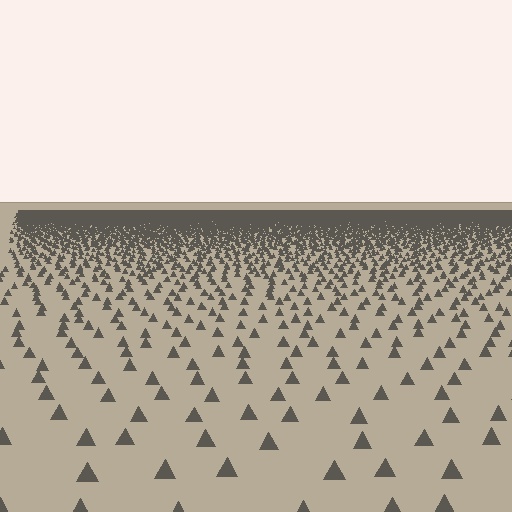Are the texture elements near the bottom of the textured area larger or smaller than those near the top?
Larger. Near the bottom, elements are closer to the viewer and appear at a bigger on-screen size.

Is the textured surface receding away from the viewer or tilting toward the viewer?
The surface is receding away from the viewer. Texture elements get smaller and denser toward the top.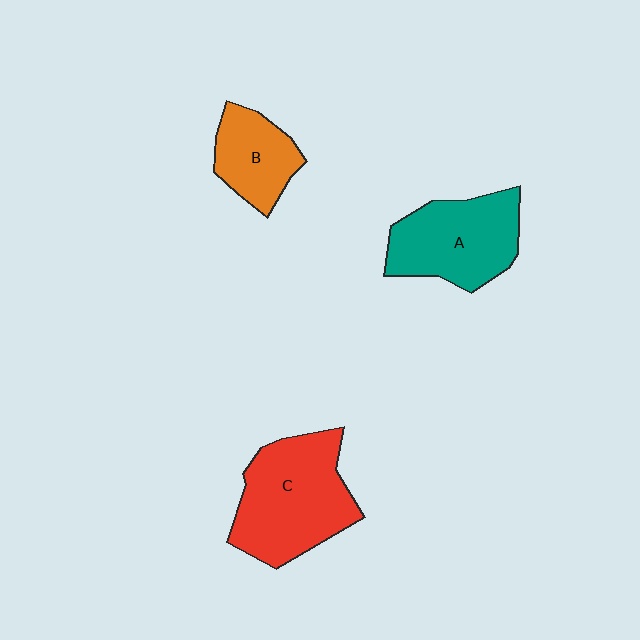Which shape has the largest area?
Shape C (red).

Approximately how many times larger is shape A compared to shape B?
Approximately 1.6 times.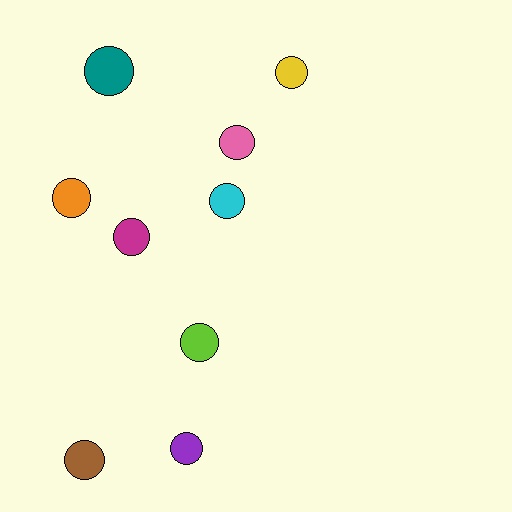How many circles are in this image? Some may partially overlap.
There are 9 circles.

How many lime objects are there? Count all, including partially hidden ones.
There is 1 lime object.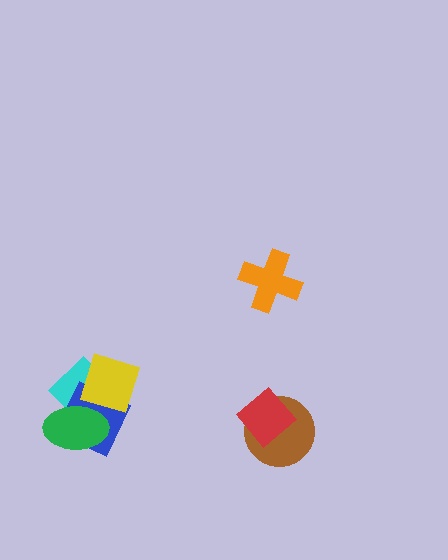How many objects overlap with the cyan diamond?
3 objects overlap with the cyan diamond.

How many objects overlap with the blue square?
3 objects overlap with the blue square.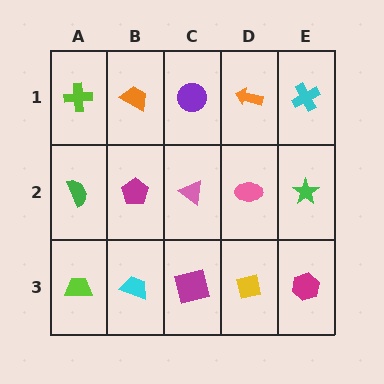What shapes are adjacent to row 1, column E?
A green star (row 2, column E), an orange arrow (row 1, column D).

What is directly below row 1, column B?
A magenta pentagon.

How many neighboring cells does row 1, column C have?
3.